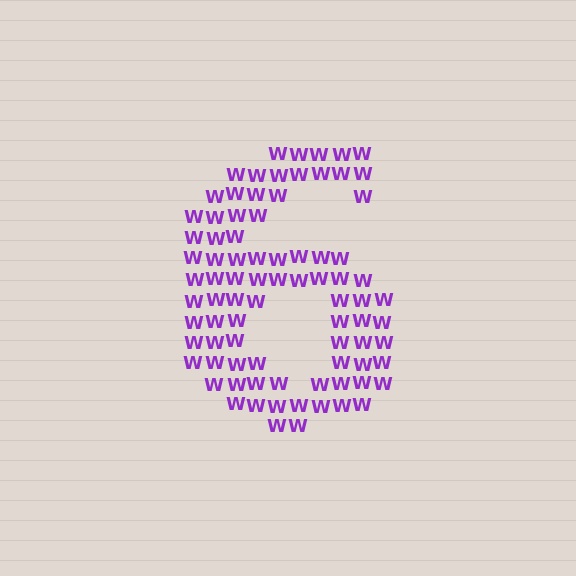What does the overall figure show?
The overall figure shows the digit 6.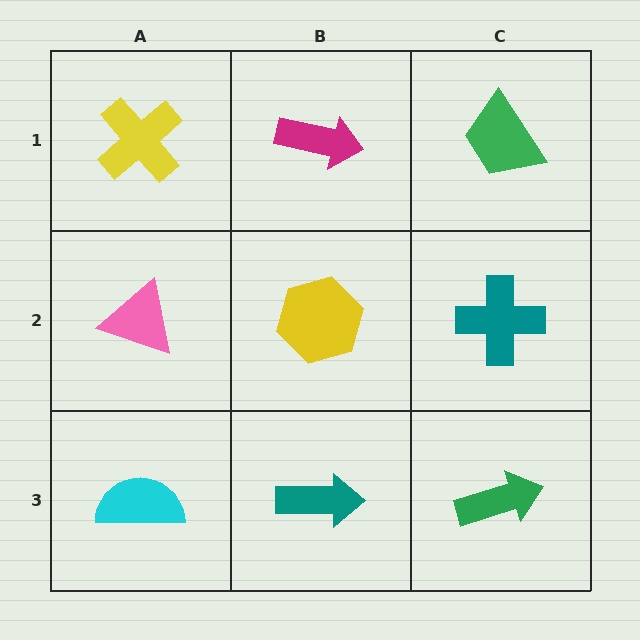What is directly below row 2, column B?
A teal arrow.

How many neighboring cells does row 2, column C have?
3.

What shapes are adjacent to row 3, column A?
A pink triangle (row 2, column A), a teal arrow (row 3, column B).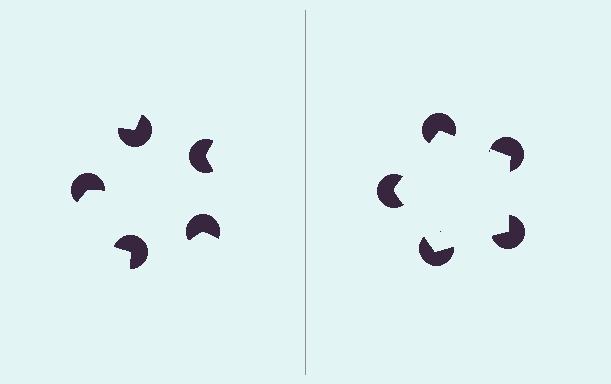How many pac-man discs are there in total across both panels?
10 — 5 on each side.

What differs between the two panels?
The pac-man discs are positioned identically on both sides; only the wedge orientations differ. On the right they align to a pentagon; on the left they are misaligned.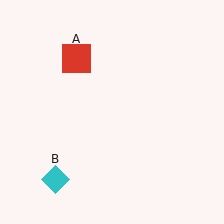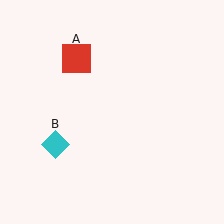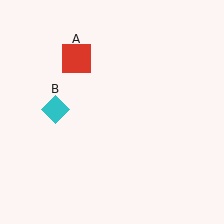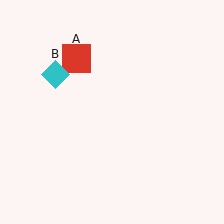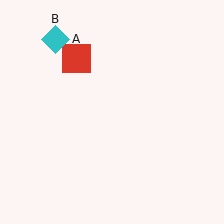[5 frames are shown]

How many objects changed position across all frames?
1 object changed position: cyan diamond (object B).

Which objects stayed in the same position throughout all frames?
Red square (object A) remained stationary.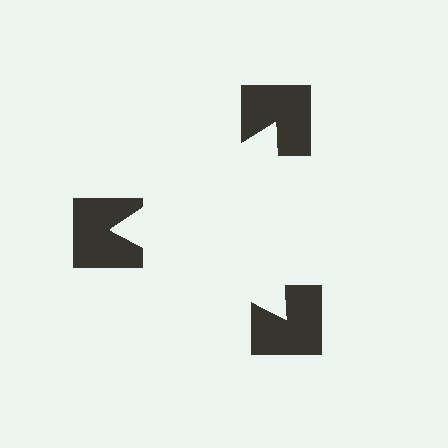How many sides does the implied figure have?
3 sides.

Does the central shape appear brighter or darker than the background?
It typically appears slightly brighter than the background, even though no actual brightness change is drawn.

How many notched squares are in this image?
There are 3 — one at each vertex of the illusory triangle.